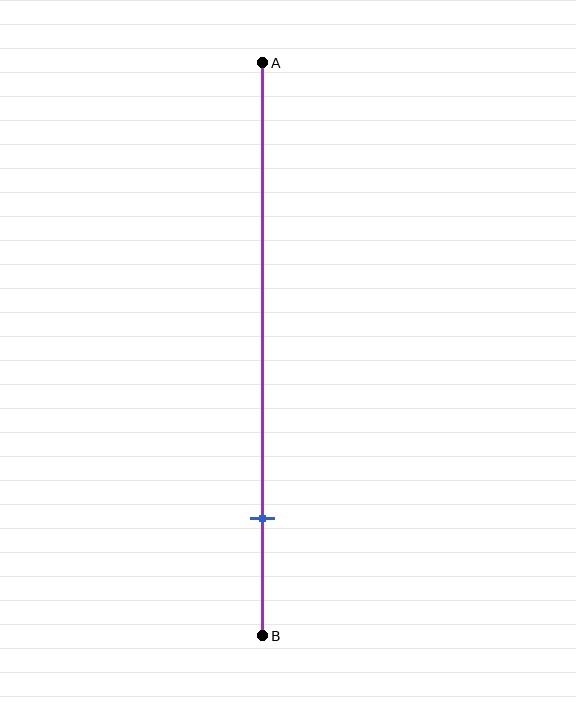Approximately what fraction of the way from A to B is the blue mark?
The blue mark is approximately 80% of the way from A to B.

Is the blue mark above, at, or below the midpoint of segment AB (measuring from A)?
The blue mark is below the midpoint of segment AB.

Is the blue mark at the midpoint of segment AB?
No, the mark is at about 80% from A, not at the 50% midpoint.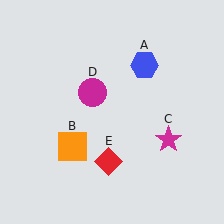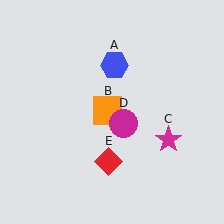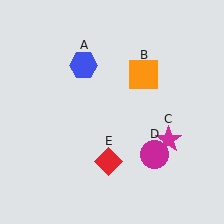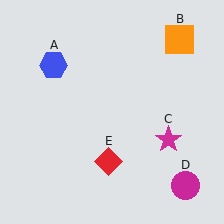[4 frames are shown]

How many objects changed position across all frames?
3 objects changed position: blue hexagon (object A), orange square (object B), magenta circle (object D).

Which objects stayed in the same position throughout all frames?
Magenta star (object C) and red diamond (object E) remained stationary.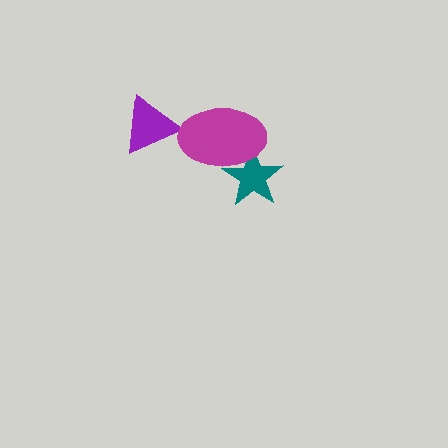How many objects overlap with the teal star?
1 object overlaps with the teal star.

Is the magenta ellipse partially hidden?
No, no other shape covers it.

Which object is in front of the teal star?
The magenta ellipse is in front of the teal star.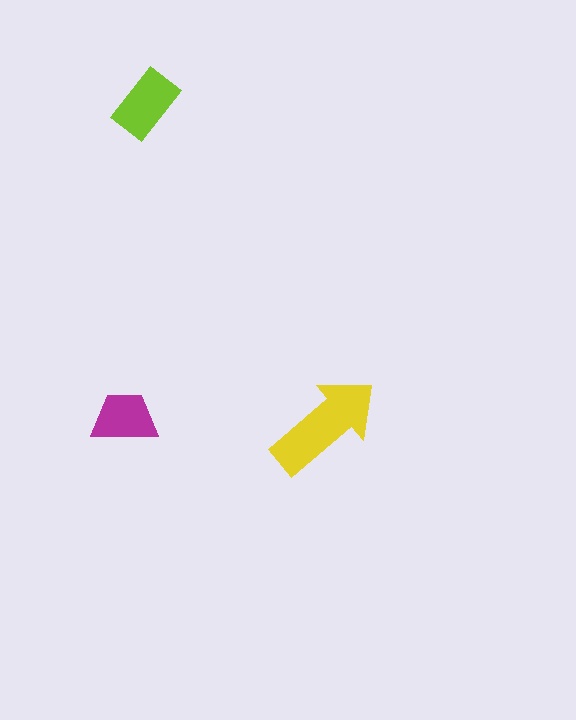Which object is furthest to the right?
The yellow arrow is rightmost.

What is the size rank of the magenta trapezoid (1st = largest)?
3rd.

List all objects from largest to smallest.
The yellow arrow, the lime rectangle, the magenta trapezoid.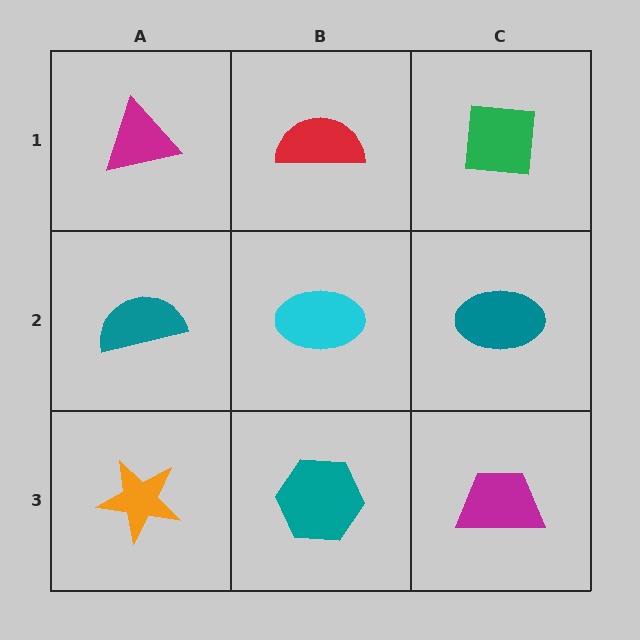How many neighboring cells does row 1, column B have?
3.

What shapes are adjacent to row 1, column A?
A teal semicircle (row 2, column A), a red semicircle (row 1, column B).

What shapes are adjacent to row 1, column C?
A teal ellipse (row 2, column C), a red semicircle (row 1, column B).